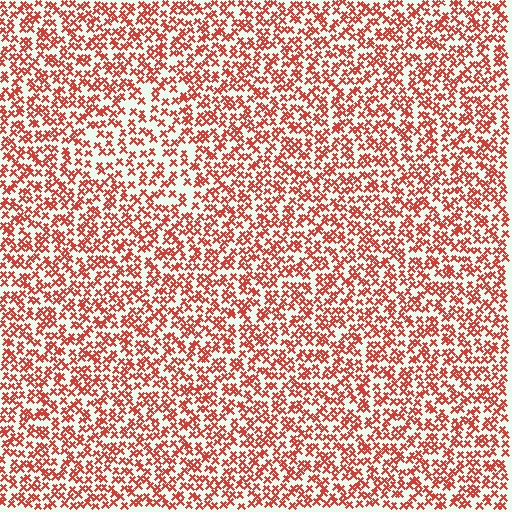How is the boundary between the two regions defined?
The boundary is defined by a change in element density (approximately 1.5x ratio). All elements are the same color, size, and shape.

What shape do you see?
I see a triangle.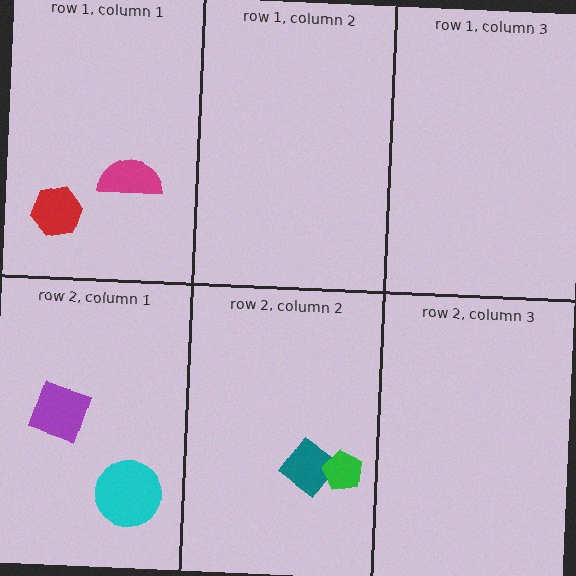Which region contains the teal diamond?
The row 2, column 2 region.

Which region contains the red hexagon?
The row 1, column 1 region.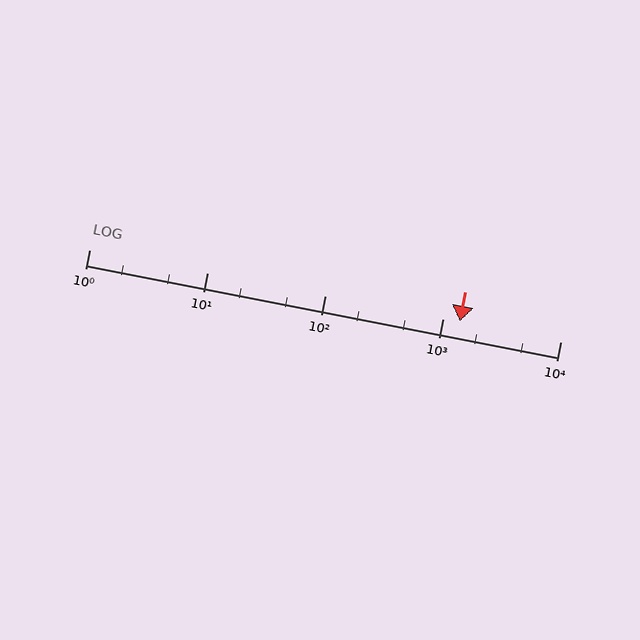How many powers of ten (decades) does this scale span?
The scale spans 4 decades, from 1 to 10000.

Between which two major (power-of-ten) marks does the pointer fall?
The pointer is between 1000 and 10000.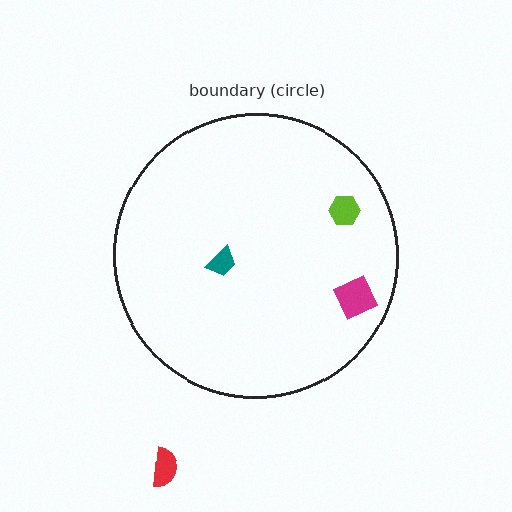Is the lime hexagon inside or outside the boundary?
Inside.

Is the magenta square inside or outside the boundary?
Inside.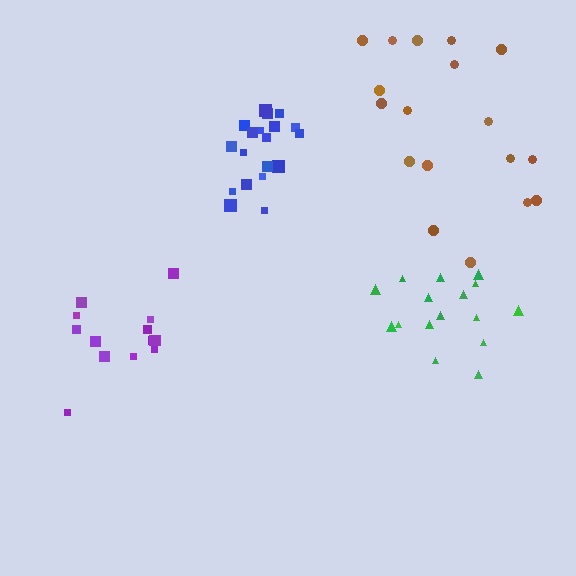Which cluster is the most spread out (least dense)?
Brown.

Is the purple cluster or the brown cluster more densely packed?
Purple.